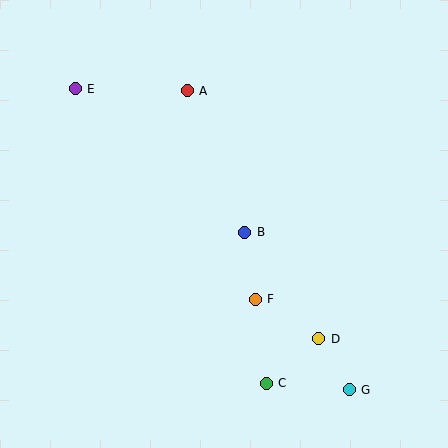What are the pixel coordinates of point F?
Point F is at (255, 299).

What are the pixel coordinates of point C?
Point C is at (266, 383).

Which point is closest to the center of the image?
Point B at (245, 232) is closest to the center.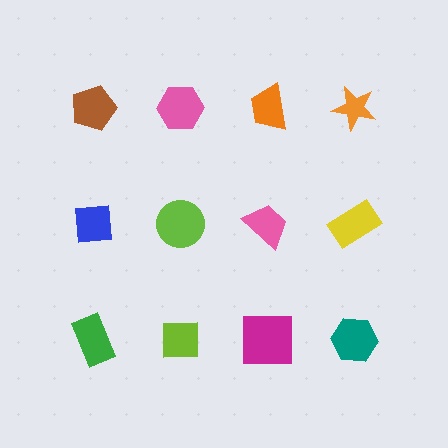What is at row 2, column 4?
A yellow rectangle.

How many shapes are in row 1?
4 shapes.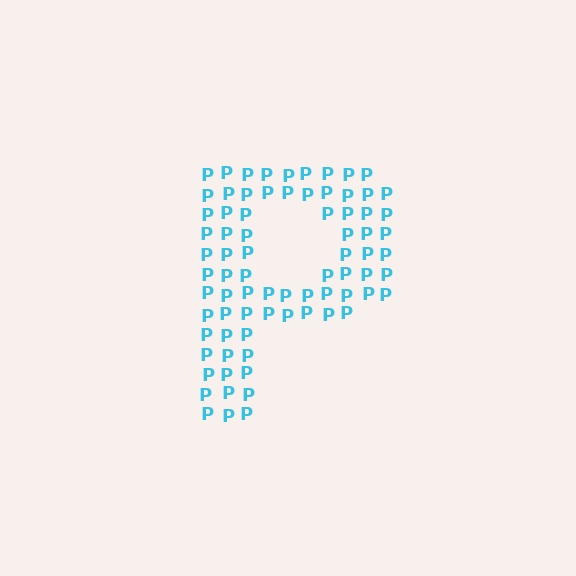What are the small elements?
The small elements are letter P's.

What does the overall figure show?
The overall figure shows the letter P.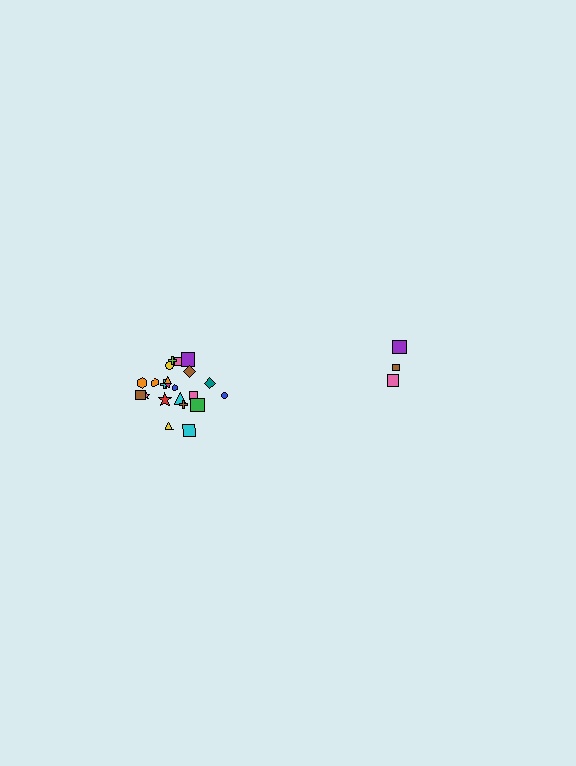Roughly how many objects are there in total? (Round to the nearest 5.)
Roughly 25 objects in total.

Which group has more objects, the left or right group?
The left group.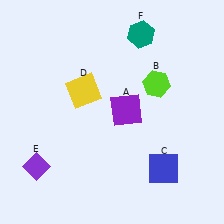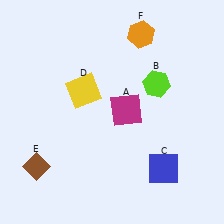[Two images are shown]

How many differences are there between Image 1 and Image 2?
There are 3 differences between the two images.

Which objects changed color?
A changed from purple to magenta. E changed from purple to brown. F changed from teal to orange.